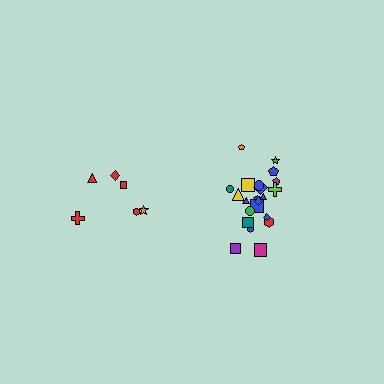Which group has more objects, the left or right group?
The right group.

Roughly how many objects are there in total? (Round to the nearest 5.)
Roughly 30 objects in total.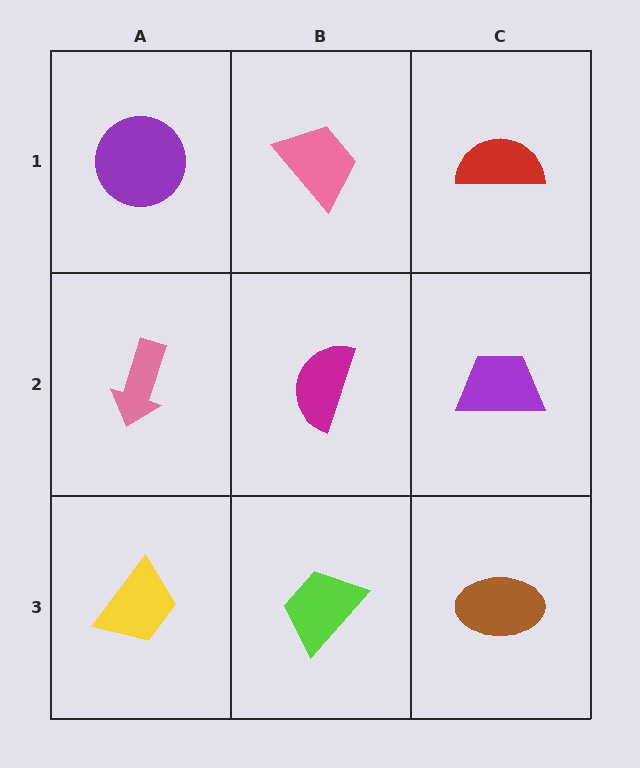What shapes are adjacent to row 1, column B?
A magenta semicircle (row 2, column B), a purple circle (row 1, column A), a red semicircle (row 1, column C).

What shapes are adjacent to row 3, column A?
A pink arrow (row 2, column A), a lime trapezoid (row 3, column B).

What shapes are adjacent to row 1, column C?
A purple trapezoid (row 2, column C), a pink trapezoid (row 1, column B).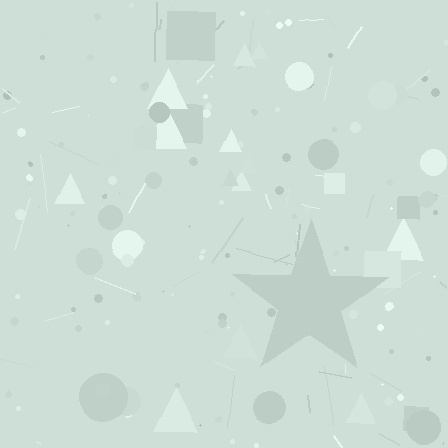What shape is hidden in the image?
A star is hidden in the image.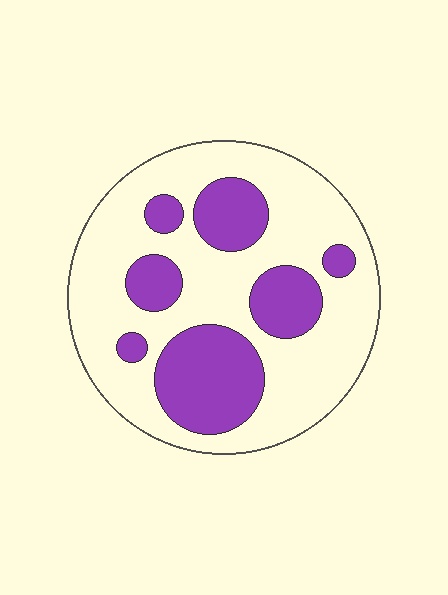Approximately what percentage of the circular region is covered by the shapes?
Approximately 30%.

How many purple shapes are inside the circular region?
7.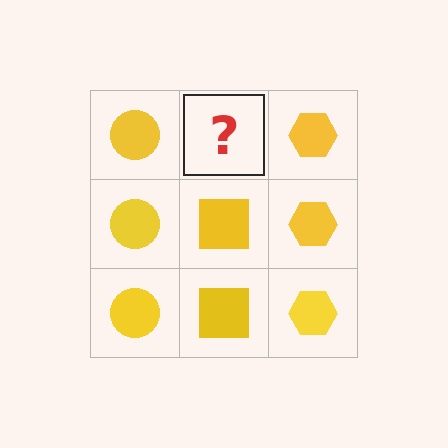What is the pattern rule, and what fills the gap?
The rule is that each column has a consistent shape. The gap should be filled with a yellow square.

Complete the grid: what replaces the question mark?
The question mark should be replaced with a yellow square.